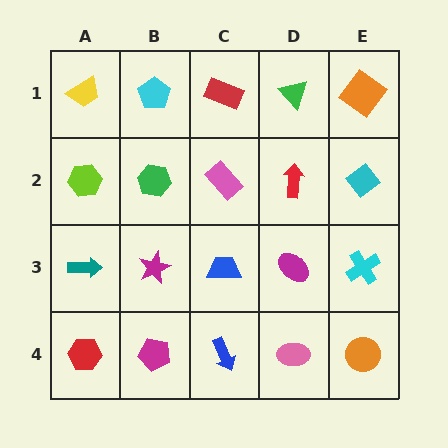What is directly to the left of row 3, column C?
A magenta star.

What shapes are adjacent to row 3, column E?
A cyan diamond (row 2, column E), an orange circle (row 4, column E), a magenta ellipse (row 3, column D).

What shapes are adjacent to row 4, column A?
A teal arrow (row 3, column A), a magenta pentagon (row 4, column B).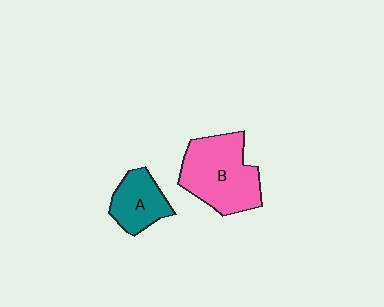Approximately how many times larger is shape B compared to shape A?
Approximately 1.8 times.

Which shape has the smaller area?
Shape A (teal).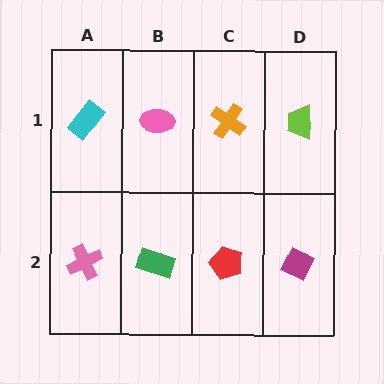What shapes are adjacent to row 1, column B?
A green rectangle (row 2, column B), a cyan rectangle (row 1, column A), an orange cross (row 1, column C).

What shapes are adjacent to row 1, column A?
A pink cross (row 2, column A), a pink ellipse (row 1, column B).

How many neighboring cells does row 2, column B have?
3.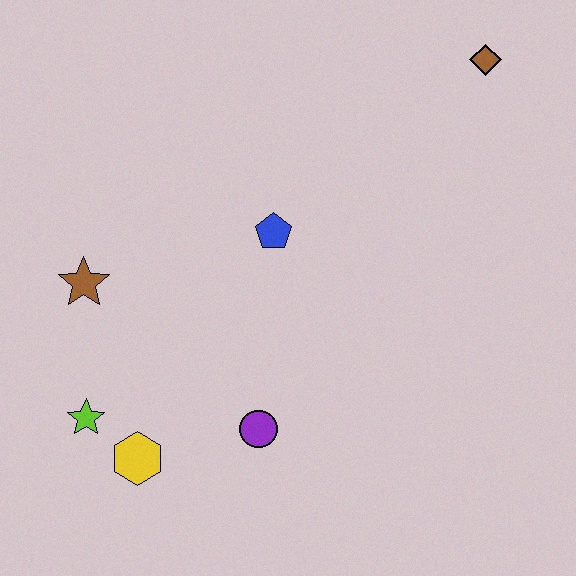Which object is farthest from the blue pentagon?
The brown diamond is farthest from the blue pentagon.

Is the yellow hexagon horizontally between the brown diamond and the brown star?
Yes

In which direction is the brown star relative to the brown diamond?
The brown star is to the left of the brown diamond.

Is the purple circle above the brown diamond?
No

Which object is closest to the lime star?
The yellow hexagon is closest to the lime star.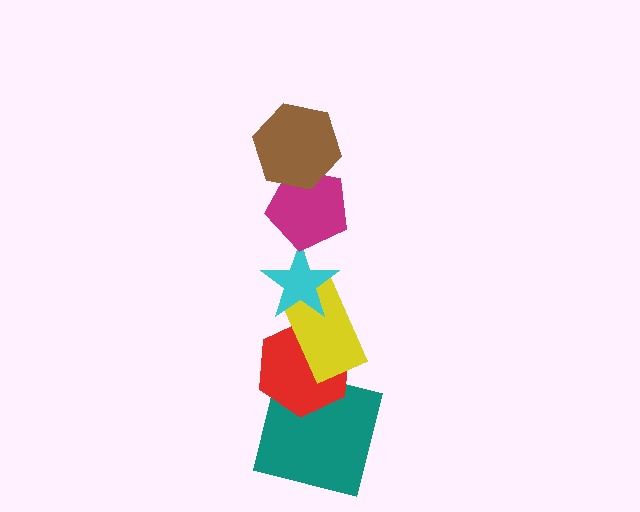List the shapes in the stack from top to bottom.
From top to bottom: the brown hexagon, the magenta pentagon, the cyan star, the yellow rectangle, the red hexagon, the teal square.